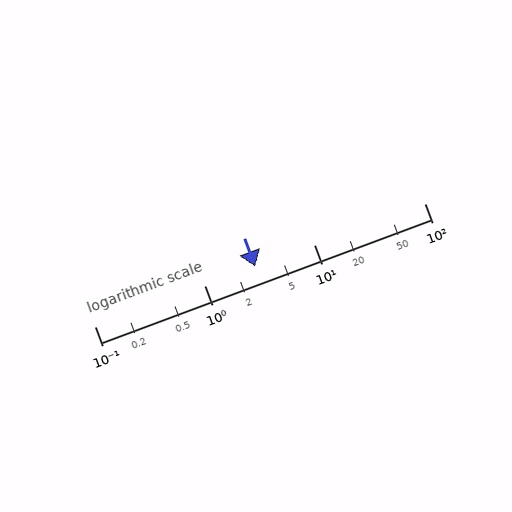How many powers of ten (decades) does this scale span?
The scale spans 3 decades, from 0.1 to 100.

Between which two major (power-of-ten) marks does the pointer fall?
The pointer is between 1 and 10.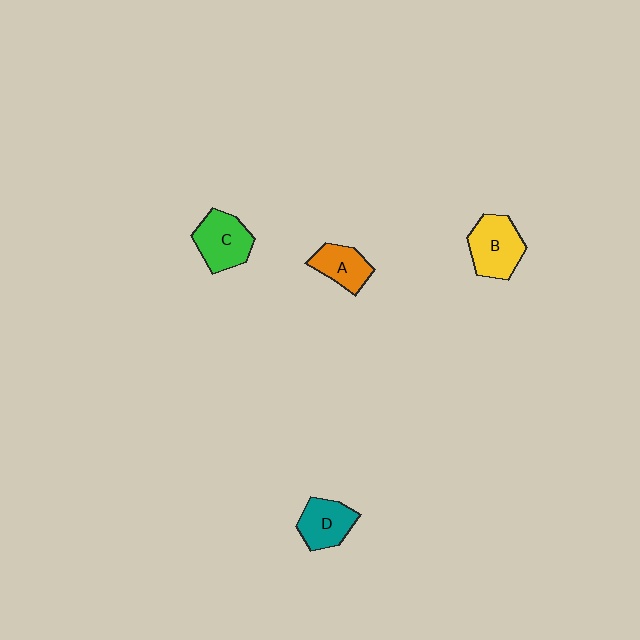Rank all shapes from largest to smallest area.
From largest to smallest: B (yellow), C (green), D (teal), A (orange).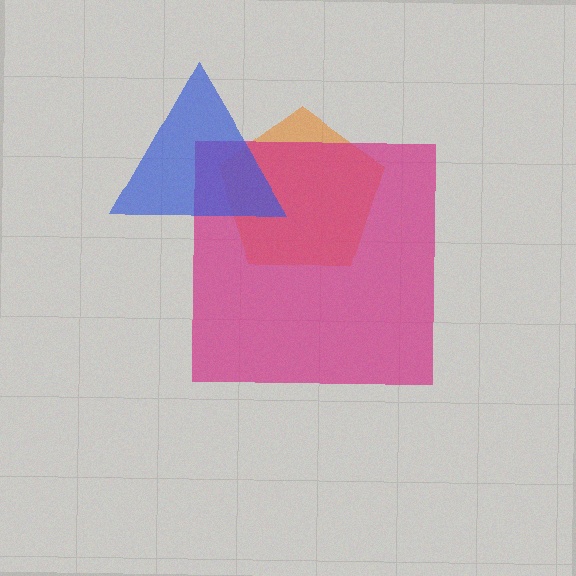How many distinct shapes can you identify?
There are 3 distinct shapes: an orange pentagon, a magenta square, a blue triangle.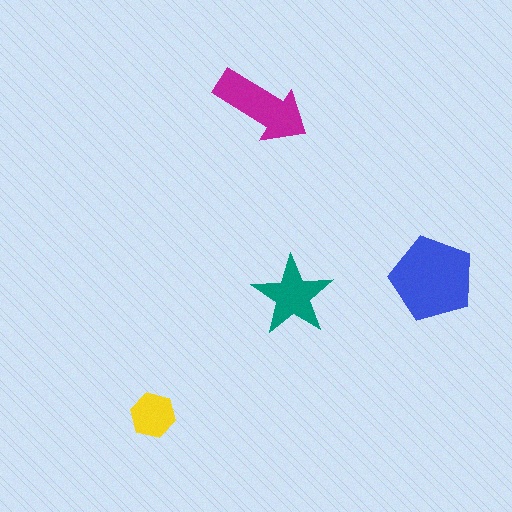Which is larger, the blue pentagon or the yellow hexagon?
The blue pentagon.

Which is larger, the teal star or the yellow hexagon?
The teal star.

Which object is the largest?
The blue pentagon.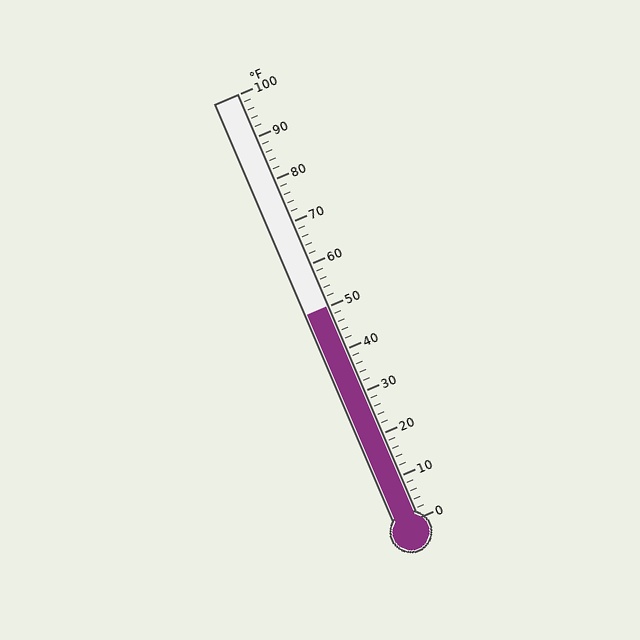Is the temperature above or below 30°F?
The temperature is above 30°F.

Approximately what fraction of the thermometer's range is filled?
The thermometer is filled to approximately 50% of its range.